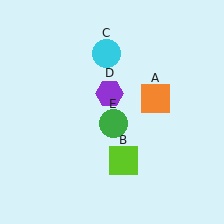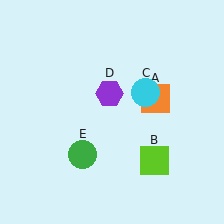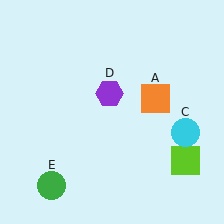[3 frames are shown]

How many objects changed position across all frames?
3 objects changed position: lime square (object B), cyan circle (object C), green circle (object E).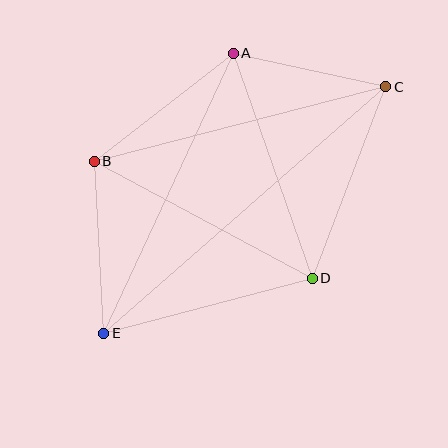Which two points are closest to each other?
Points A and C are closest to each other.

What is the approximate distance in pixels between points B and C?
The distance between B and C is approximately 301 pixels.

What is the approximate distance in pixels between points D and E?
The distance between D and E is approximately 216 pixels.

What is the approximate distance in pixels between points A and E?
The distance between A and E is approximately 308 pixels.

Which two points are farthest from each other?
Points C and E are farthest from each other.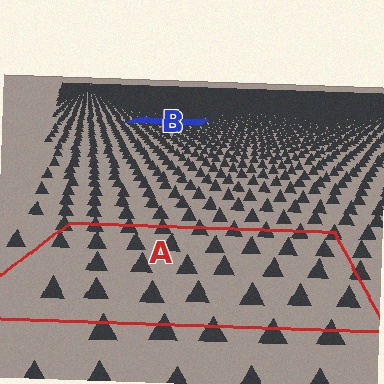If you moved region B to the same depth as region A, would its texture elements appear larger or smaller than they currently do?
They would appear larger. At a closer depth, the same texture elements are projected at a bigger on-screen size.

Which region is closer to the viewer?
Region A is closer. The texture elements there are larger and more spread out.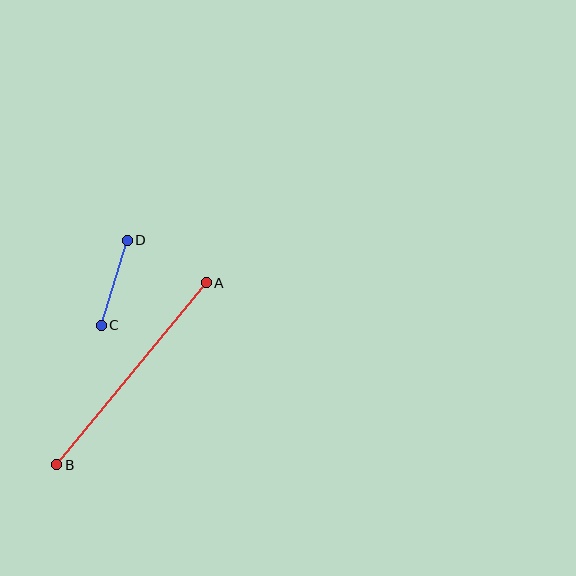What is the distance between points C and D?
The distance is approximately 89 pixels.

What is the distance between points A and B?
The distance is approximately 236 pixels.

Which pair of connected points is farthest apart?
Points A and B are farthest apart.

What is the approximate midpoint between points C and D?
The midpoint is at approximately (114, 283) pixels.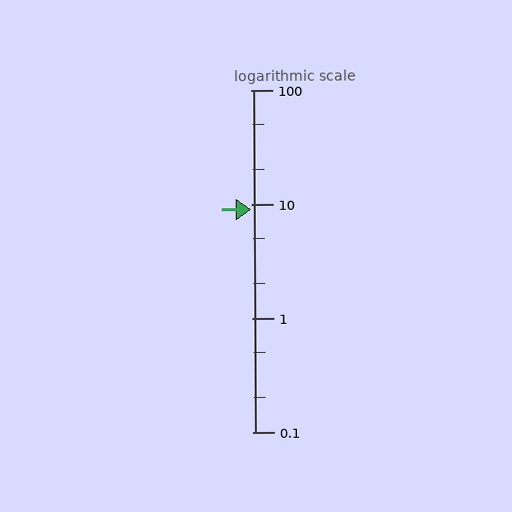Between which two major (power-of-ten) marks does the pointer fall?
The pointer is between 1 and 10.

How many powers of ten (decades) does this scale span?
The scale spans 3 decades, from 0.1 to 100.